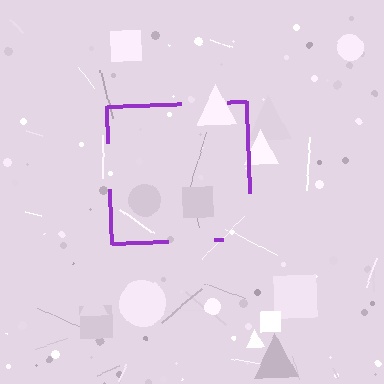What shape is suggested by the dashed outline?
The dashed outline suggests a square.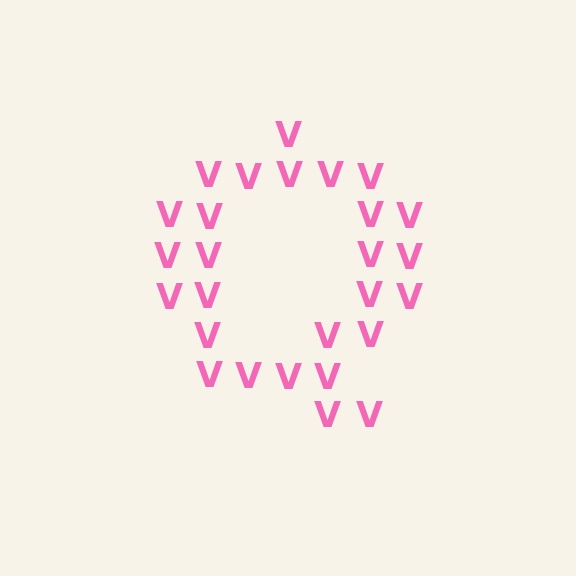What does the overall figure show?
The overall figure shows the letter Q.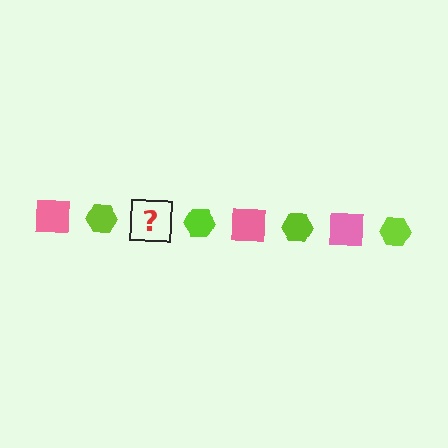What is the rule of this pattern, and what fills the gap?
The rule is that the pattern alternates between pink square and lime hexagon. The gap should be filled with a pink square.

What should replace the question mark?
The question mark should be replaced with a pink square.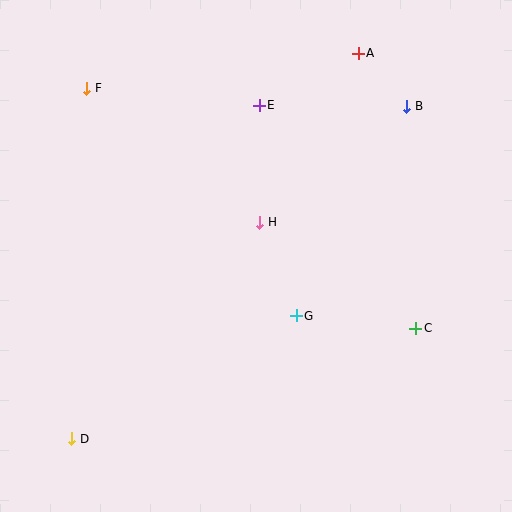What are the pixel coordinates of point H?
Point H is at (260, 222).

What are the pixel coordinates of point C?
Point C is at (416, 328).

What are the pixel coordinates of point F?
Point F is at (87, 88).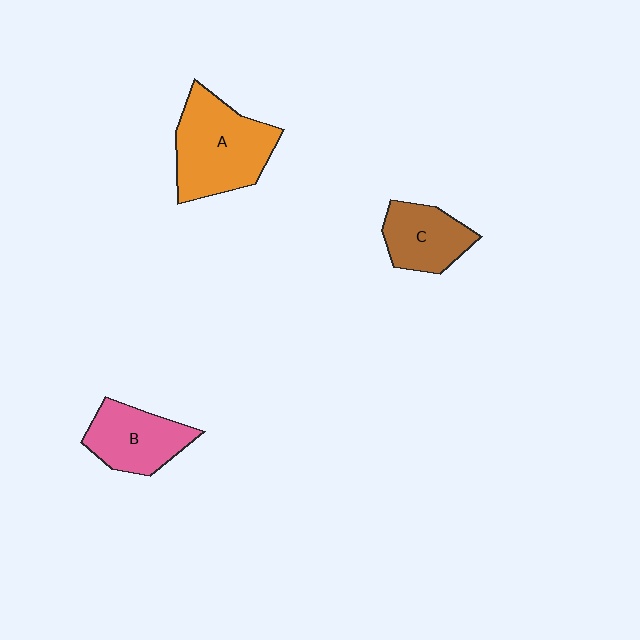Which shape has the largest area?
Shape A (orange).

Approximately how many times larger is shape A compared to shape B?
Approximately 1.5 times.